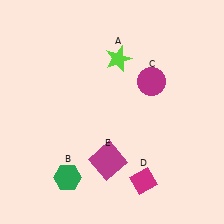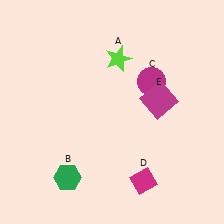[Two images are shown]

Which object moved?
The magenta square (E) moved up.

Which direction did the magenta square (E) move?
The magenta square (E) moved up.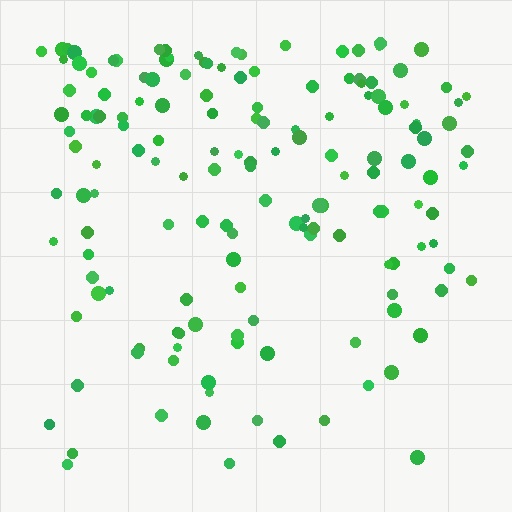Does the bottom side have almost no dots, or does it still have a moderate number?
Still a moderate number, just noticeably fewer than the top.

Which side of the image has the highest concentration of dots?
The top.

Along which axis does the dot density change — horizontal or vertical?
Vertical.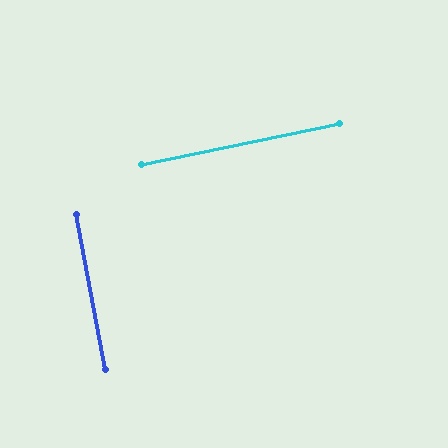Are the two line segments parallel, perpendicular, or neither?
Perpendicular — they meet at approximately 89°.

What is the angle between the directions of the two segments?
Approximately 89 degrees.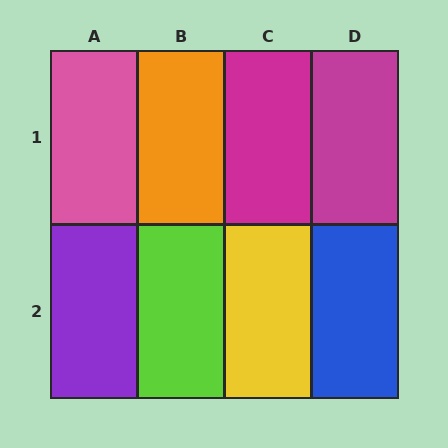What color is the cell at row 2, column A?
Purple.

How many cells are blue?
1 cell is blue.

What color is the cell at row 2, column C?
Yellow.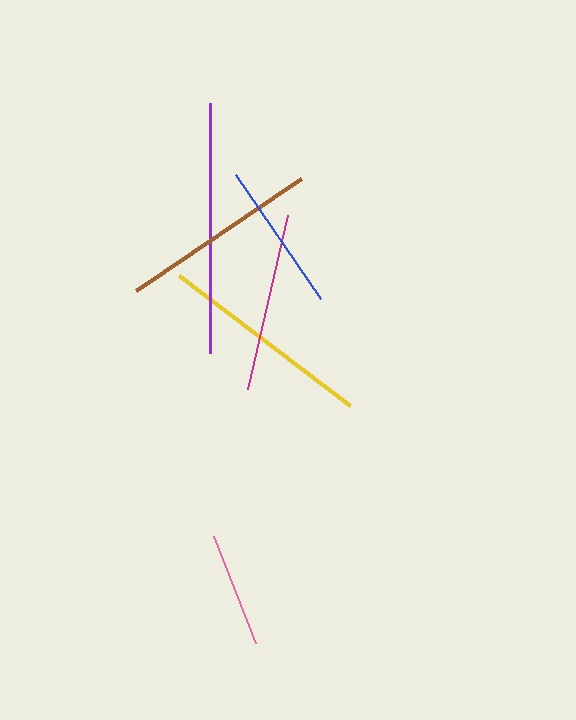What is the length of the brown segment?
The brown segment is approximately 200 pixels long.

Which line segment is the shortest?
The pink line is the shortest at approximately 115 pixels.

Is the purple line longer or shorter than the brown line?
The purple line is longer than the brown line.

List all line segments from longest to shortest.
From longest to shortest: purple, yellow, brown, magenta, blue, pink.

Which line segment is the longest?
The purple line is the longest at approximately 250 pixels.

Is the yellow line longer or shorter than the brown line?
The yellow line is longer than the brown line.